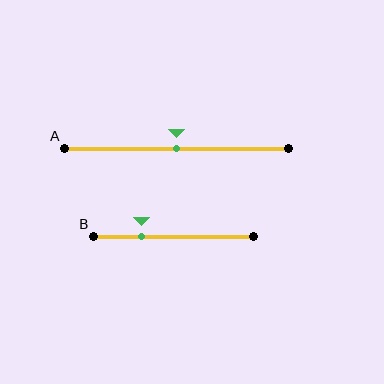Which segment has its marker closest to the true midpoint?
Segment A has its marker closest to the true midpoint.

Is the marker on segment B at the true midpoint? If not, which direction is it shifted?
No, the marker on segment B is shifted to the left by about 20% of the segment length.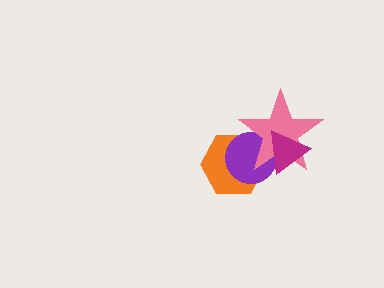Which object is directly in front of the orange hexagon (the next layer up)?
The purple circle is directly in front of the orange hexagon.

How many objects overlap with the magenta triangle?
2 objects overlap with the magenta triangle.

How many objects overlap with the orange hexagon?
2 objects overlap with the orange hexagon.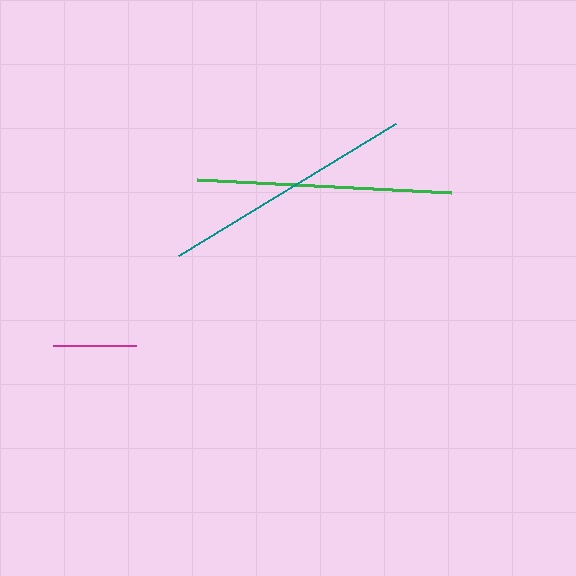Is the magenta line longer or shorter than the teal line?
The teal line is longer than the magenta line.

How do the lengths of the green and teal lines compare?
The green and teal lines are approximately the same length.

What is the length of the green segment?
The green segment is approximately 255 pixels long.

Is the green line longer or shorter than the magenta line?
The green line is longer than the magenta line.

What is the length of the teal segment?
The teal segment is approximately 254 pixels long.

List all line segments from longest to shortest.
From longest to shortest: green, teal, magenta.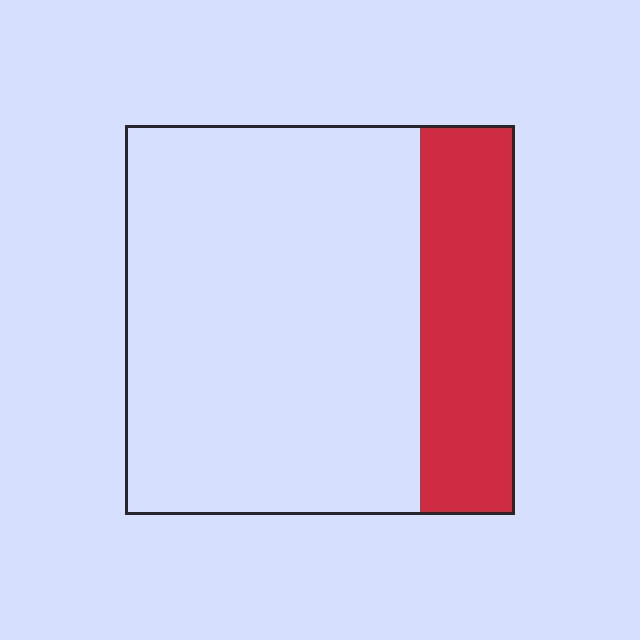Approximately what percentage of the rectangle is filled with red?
Approximately 25%.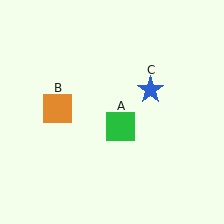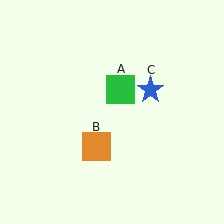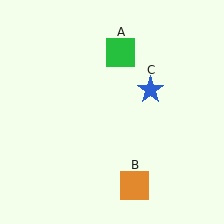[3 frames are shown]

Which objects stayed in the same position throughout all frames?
Blue star (object C) remained stationary.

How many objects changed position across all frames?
2 objects changed position: green square (object A), orange square (object B).